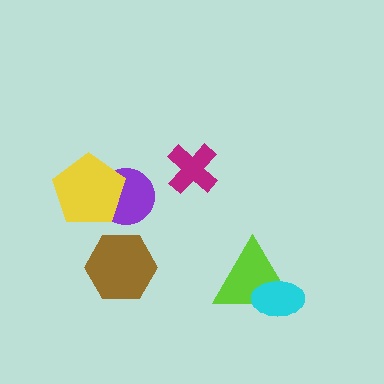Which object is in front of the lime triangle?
The cyan ellipse is in front of the lime triangle.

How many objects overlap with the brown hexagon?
0 objects overlap with the brown hexagon.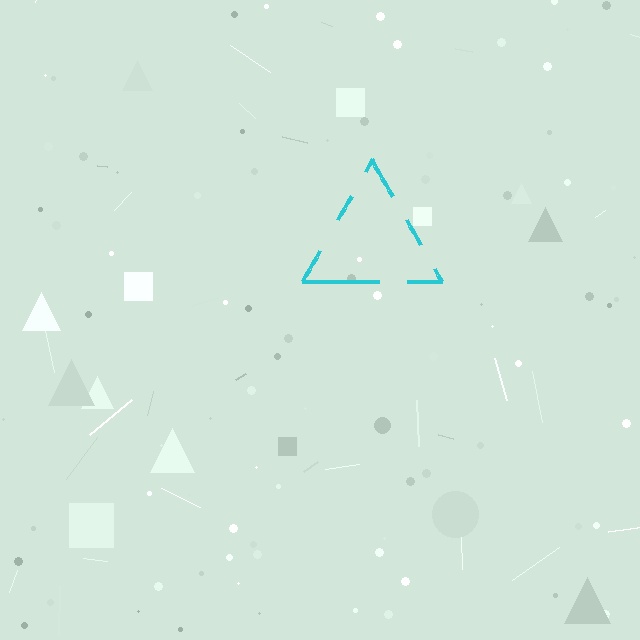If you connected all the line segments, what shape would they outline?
They would outline a triangle.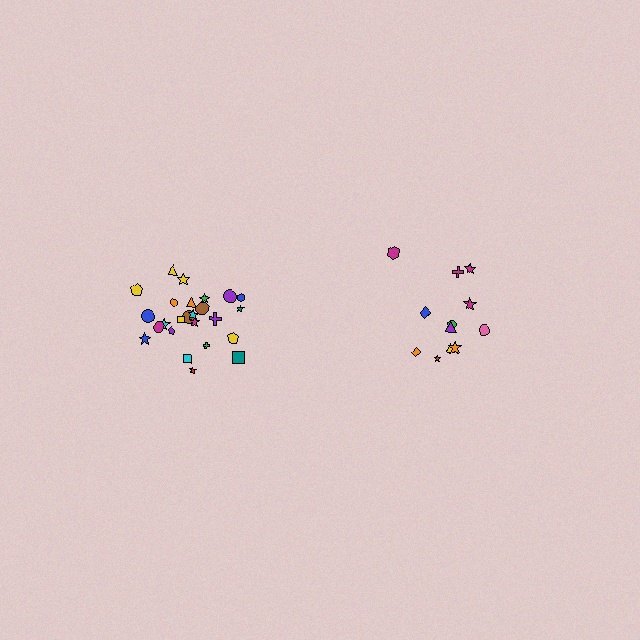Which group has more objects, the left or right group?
The left group.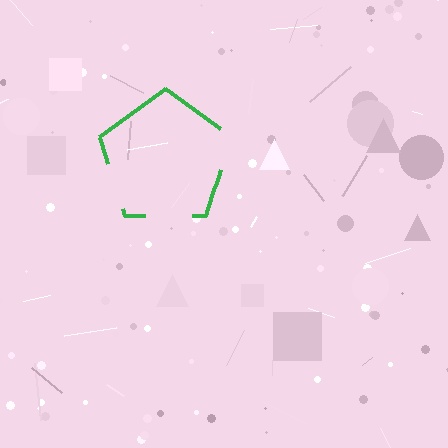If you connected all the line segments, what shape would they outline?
They would outline a pentagon.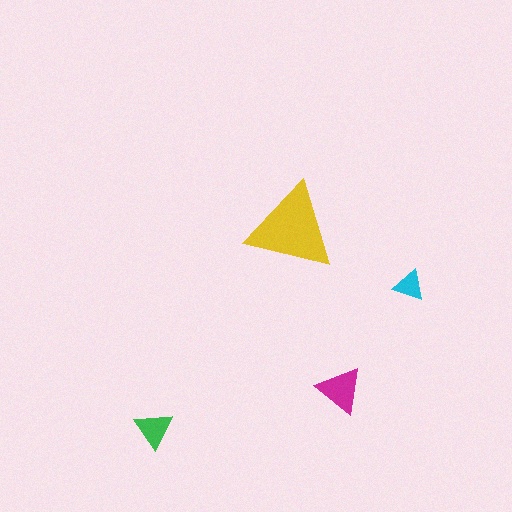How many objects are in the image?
There are 4 objects in the image.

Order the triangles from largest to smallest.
the yellow one, the magenta one, the green one, the cyan one.